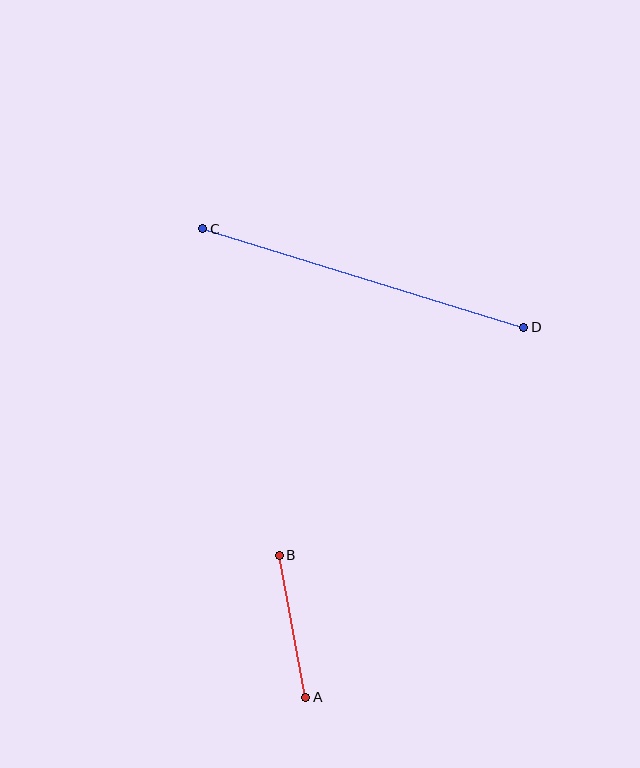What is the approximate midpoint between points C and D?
The midpoint is at approximately (363, 278) pixels.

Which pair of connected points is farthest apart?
Points C and D are farthest apart.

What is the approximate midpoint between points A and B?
The midpoint is at approximately (292, 626) pixels.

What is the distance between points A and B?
The distance is approximately 144 pixels.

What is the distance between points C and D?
The distance is approximately 336 pixels.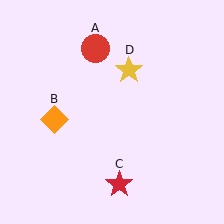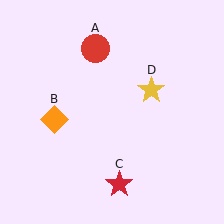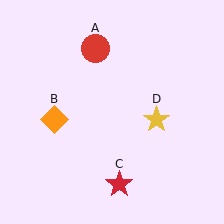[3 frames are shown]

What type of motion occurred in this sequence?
The yellow star (object D) rotated clockwise around the center of the scene.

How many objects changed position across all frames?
1 object changed position: yellow star (object D).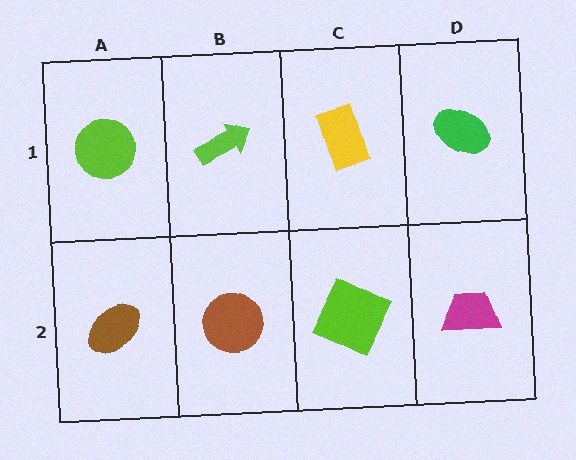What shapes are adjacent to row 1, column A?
A brown ellipse (row 2, column A), a lime arrow (row 1, column B).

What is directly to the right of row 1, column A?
A lime arrow.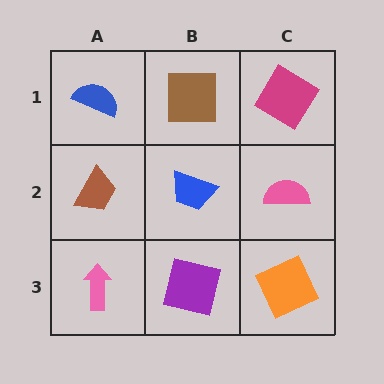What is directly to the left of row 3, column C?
A purple square.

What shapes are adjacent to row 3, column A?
A brown trapezoid (row 2, column A), a purple square (row 3, column B).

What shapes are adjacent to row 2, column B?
A brown square (row 1, column B), a purple square (row 3, column B), a brown trapezoid (row 2, column A), a pink semicircle (row 2, column C).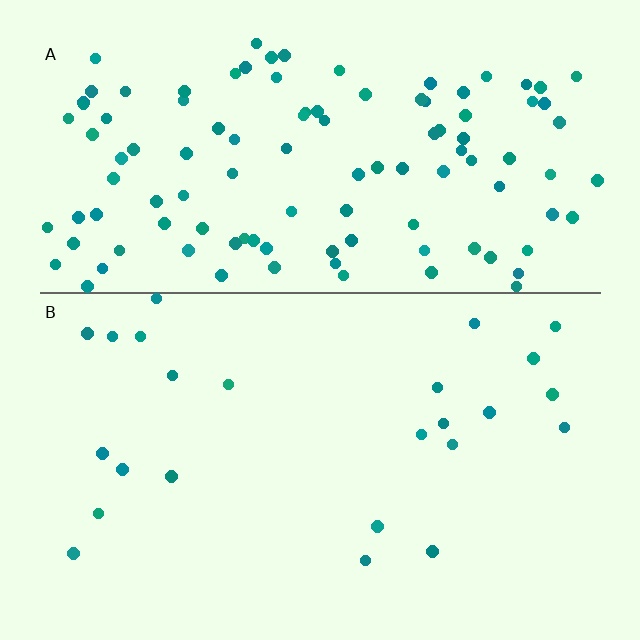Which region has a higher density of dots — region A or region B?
A (the top).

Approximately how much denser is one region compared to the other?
Approximately 4.6× — region A over region B.